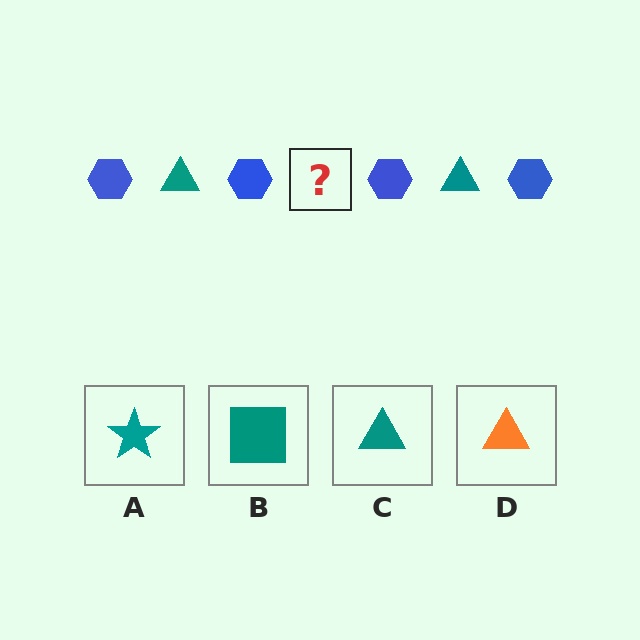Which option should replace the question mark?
Option C.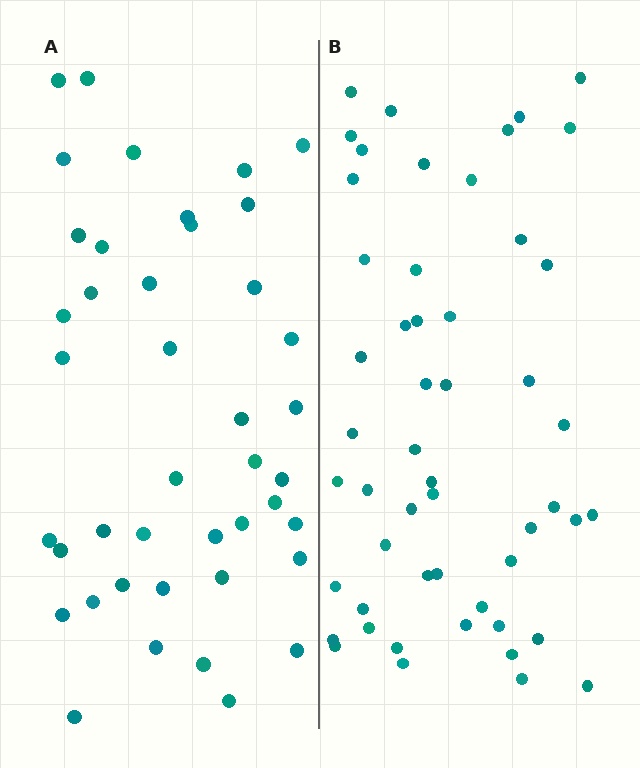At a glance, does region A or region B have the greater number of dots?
Region B (the right region) has more dots.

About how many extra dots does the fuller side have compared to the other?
Region B has roughly 10 or so more dots than region A.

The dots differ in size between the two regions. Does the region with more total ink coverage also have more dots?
No. Region A has more total ink coverage because its dots are larger, but region B actually contains more individual dots. Total area can be misleading — the number of items is what matters here.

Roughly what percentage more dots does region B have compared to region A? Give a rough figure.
About 25% more.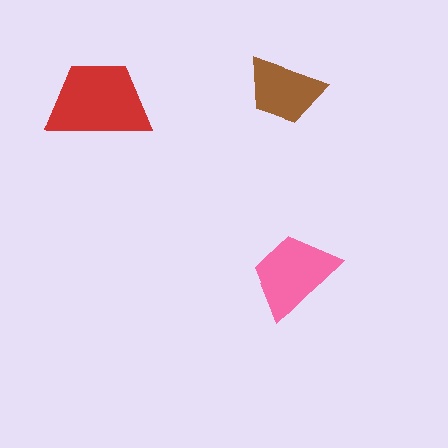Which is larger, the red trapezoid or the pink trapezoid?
The red one.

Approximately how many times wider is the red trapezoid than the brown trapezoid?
About 1.5 times wider.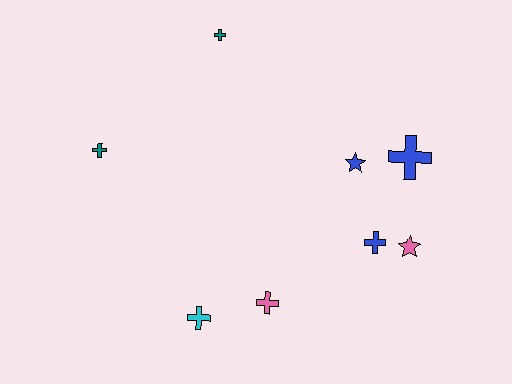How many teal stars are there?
There are no teal stars.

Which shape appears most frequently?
Cross, with 6 objects.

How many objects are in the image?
There are 8 objects.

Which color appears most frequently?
Blue, with 3 objects.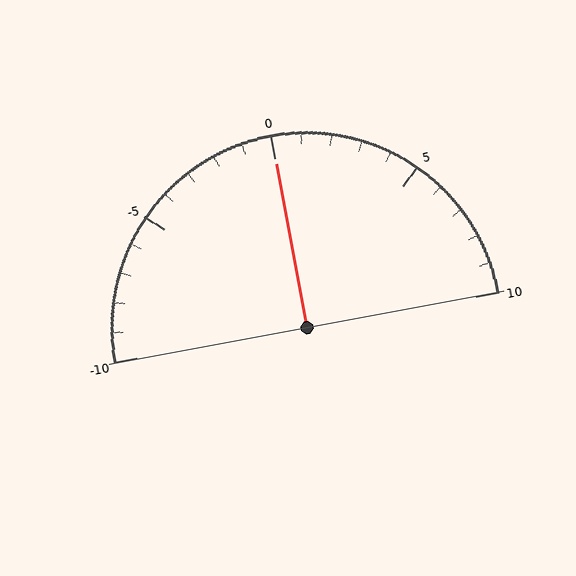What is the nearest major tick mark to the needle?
The nearest major tick mark is 0.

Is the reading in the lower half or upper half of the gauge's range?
The reading is in the upper half of the range (-10 to 10).